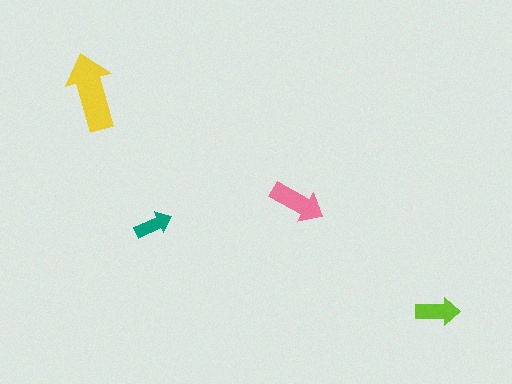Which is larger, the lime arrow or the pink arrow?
The pink one.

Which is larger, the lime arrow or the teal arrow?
The lime one.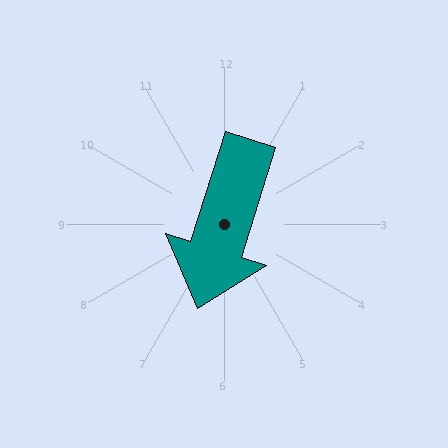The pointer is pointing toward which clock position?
Roughly 7 o'clock.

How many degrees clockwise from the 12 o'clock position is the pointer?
Approximately 197 degrees.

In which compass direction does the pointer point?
South.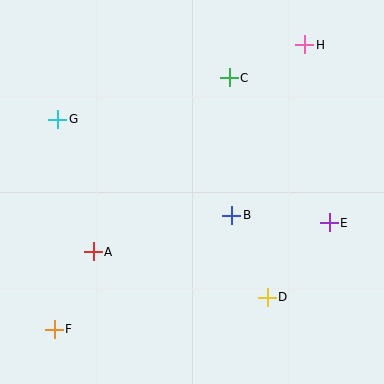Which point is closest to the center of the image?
Point B at (232, 215) is closest to the center.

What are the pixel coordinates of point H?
Point H is at (305, 45).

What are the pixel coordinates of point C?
Point C is at (229, 78).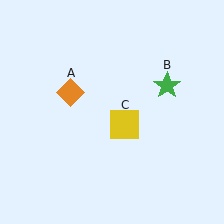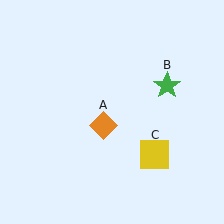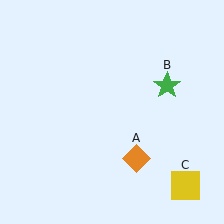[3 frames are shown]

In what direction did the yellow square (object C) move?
The yellow square (object C) moved down and to the right.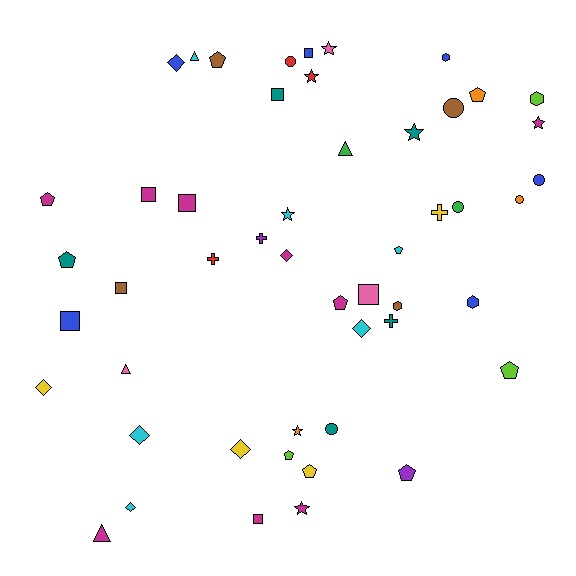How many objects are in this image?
There are 50 objects.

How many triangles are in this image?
There are 4 triangles.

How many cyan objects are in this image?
There are 6 cyan objects.